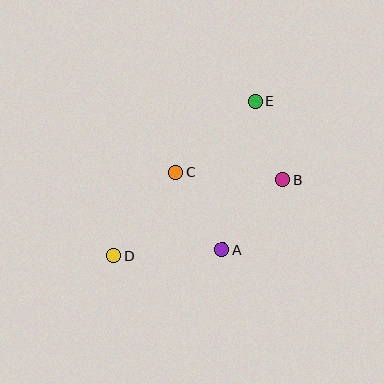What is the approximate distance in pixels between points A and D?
The distance between A and D is approximately 108 pixels.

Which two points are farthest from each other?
Points D and E are farthest from each other.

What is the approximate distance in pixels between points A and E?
The distance between A and E is approximately 153 pixels.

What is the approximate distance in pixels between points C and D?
The distance between C and D is approximately 104 pixels.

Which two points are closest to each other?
Points B and E are closest to each other.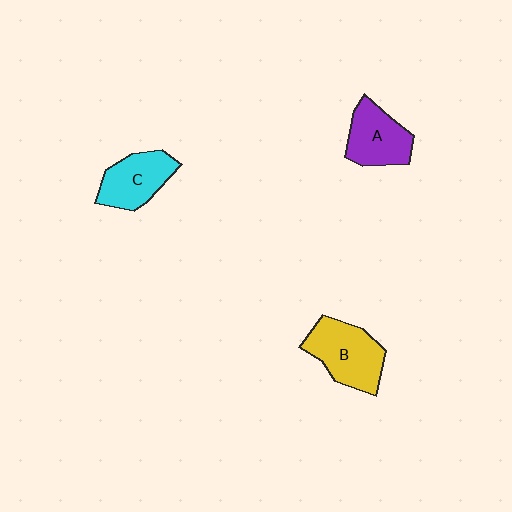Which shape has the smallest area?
Shape C (cyan).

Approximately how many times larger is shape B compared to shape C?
Approximately 1.2 times.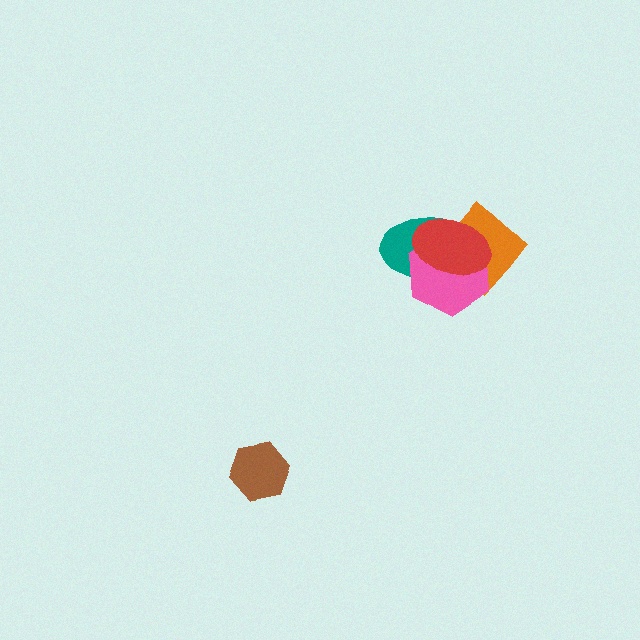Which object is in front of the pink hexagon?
The red ellipse is in front of the pink hexagon.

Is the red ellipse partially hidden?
No, no other shape covers it.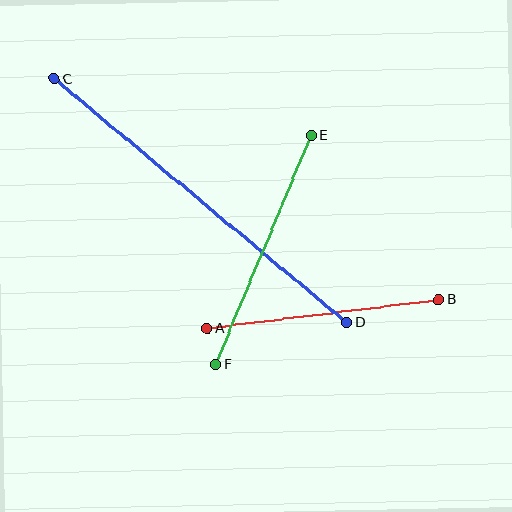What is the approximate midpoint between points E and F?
The midpoint is at approximately (263, 249) pixels.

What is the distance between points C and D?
The distance is approximately 381 pixels.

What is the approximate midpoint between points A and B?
The midpoint is at approximately (323, 314) pixels.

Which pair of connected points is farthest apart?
Points C and D are farthest apart.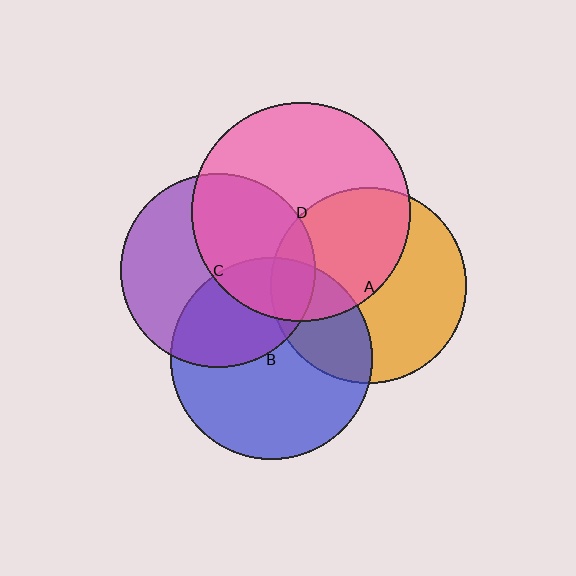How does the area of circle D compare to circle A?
Approximately 1.2 times.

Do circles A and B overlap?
Yes.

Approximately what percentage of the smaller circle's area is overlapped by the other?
Approximately 30%.